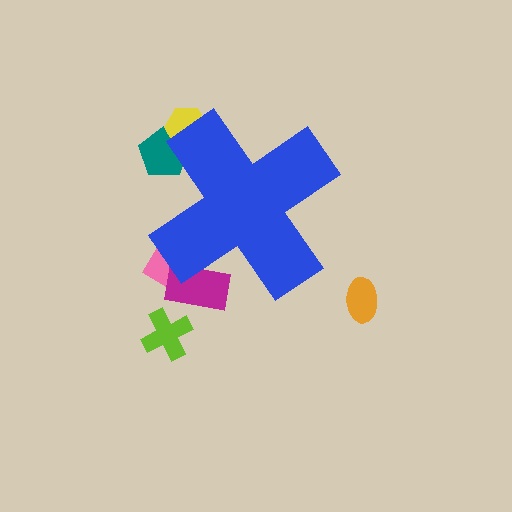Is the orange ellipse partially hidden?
No, the orange ellipse is fully visible.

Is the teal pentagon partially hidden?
Yes, the teal pentagon is partially hidden behind the blue cross.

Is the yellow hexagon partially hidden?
Yes, the yellow hexagon is partially hidden behind the blue cross.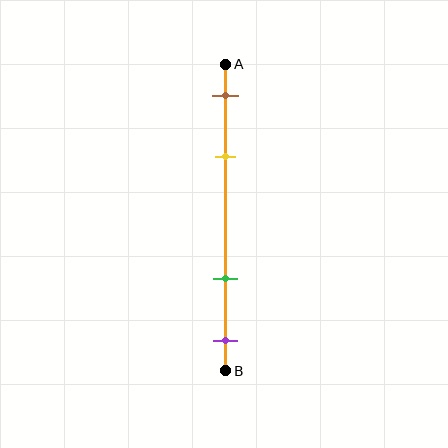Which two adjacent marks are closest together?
The brown and yellow marks are the closest adjacent pair.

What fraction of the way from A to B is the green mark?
The green mark is approximately 70% (0.7) of the way from A to B.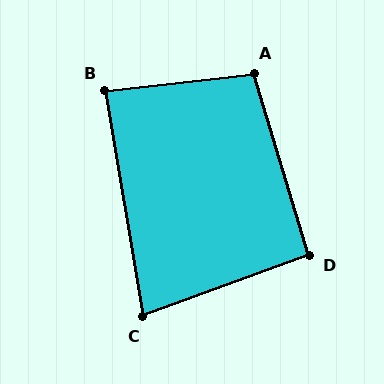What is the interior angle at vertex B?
Approximately 87 degrees (approximately right).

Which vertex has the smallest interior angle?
C, at approximately 80 degrees.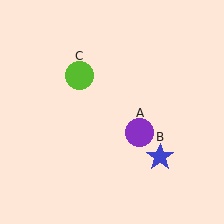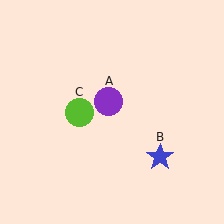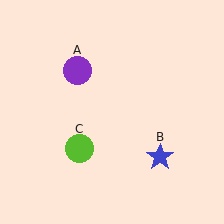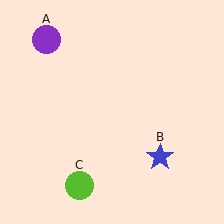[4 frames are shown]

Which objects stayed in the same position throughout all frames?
Blue star (object B) remained stationary.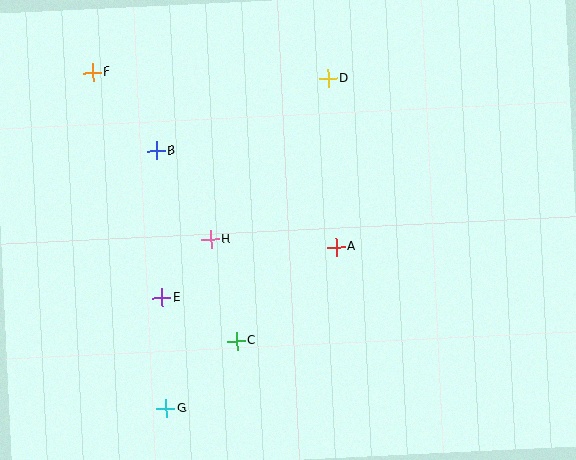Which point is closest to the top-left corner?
Point F is closest to the top-left corner.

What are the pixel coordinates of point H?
Point H is at (211, 239).